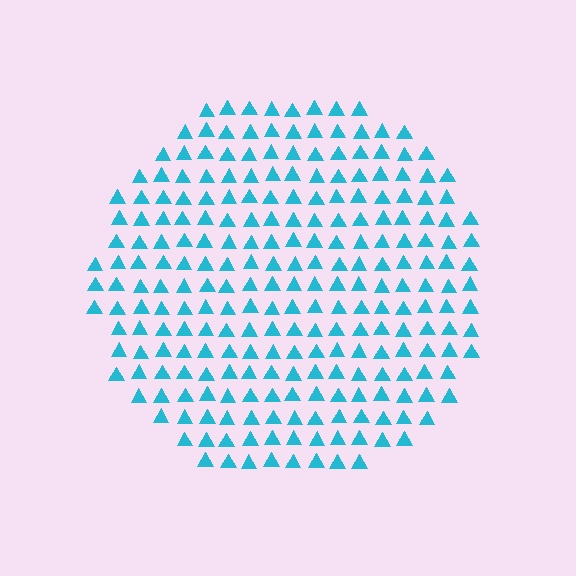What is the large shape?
The large shape is a circle.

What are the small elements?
The small elements are triangles.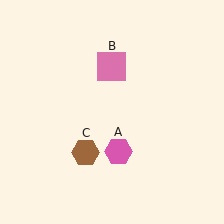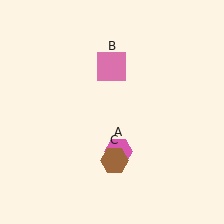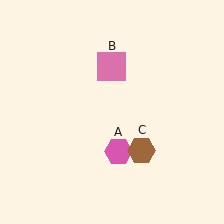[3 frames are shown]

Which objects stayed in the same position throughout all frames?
Pink hexagon (object A) and pink square (object B) remained stationary.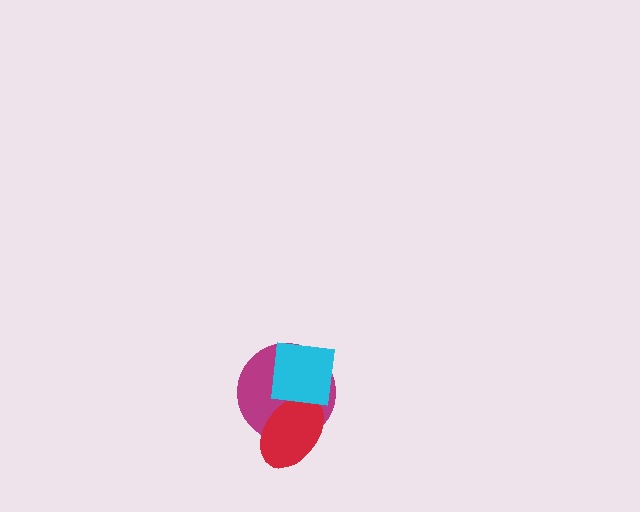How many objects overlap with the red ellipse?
2 objects overlap with the red ellipse.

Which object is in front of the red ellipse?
The cyan square is in front of the red ellipse.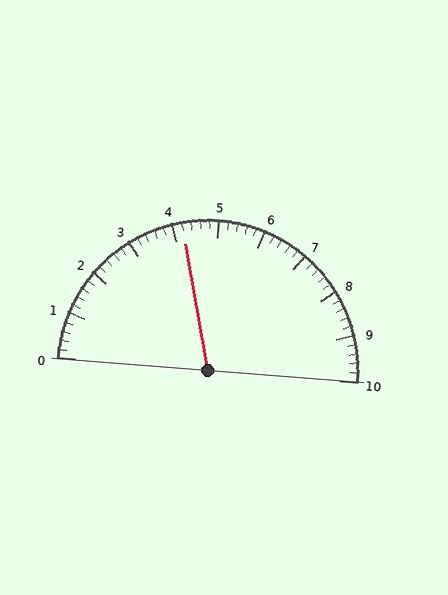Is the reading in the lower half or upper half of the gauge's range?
The reading is in the lower half of the range (0 to 10).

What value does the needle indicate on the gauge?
The needle indicates approximately 4.2.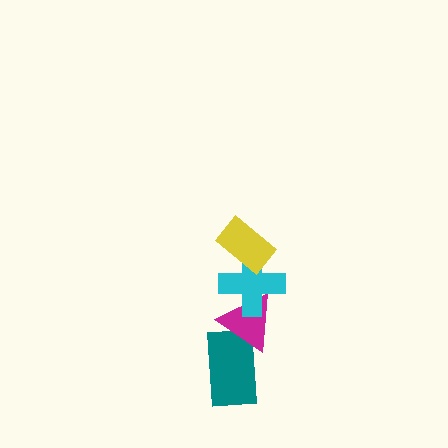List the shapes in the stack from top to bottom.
From top to bottom: the yellow rectangle, the cyan cross, the magenta triangle, the teal rectangle.